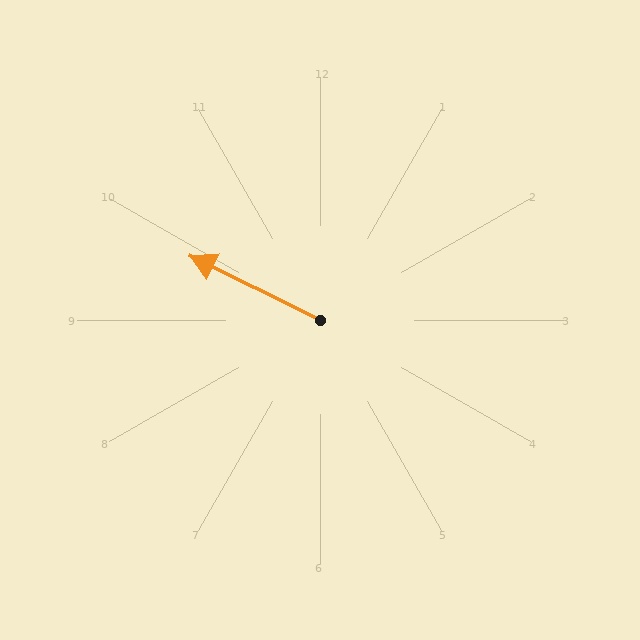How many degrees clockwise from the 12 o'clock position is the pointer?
Approximately 296 degrees.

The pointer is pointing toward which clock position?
Roughly 10 o'clock.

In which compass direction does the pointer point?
Northwest.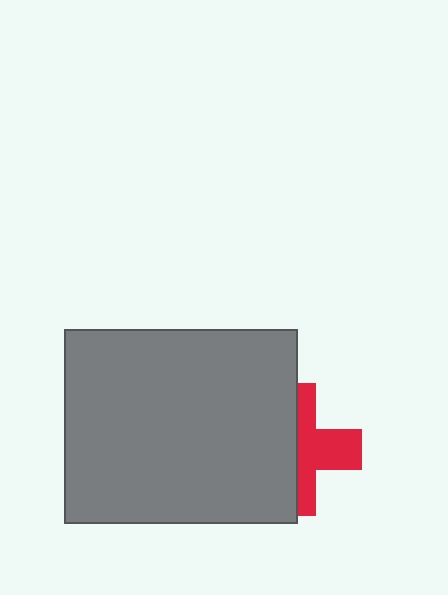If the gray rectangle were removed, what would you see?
You would see the complete red cross.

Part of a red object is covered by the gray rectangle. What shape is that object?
It is a cross.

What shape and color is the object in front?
The object in front is a gray rectangle.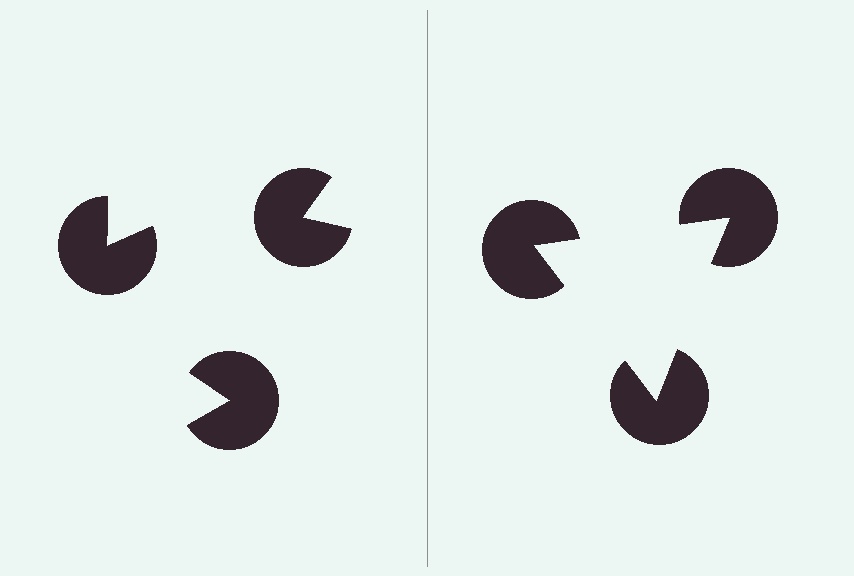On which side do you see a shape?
An illusory triangle appears on the right side. On the left side the wedge cuts are rotated, so no coherent shape forms.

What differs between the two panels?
The pac-man discs are positioned identically on both sides; only the wedge orientations differ. On the right they align to a triangle; on the left they are misaligned.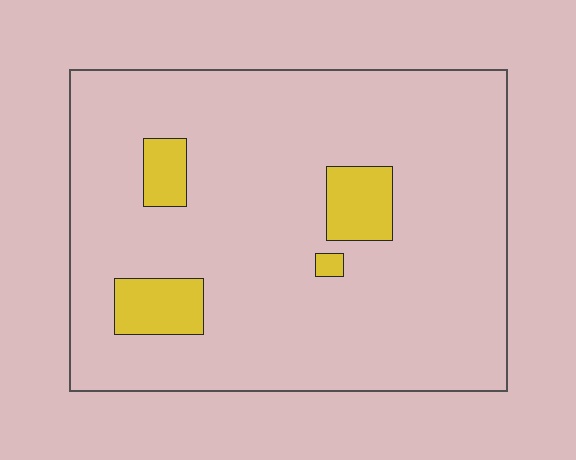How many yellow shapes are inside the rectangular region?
4.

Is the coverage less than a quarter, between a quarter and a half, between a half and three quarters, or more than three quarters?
Less than a quarter.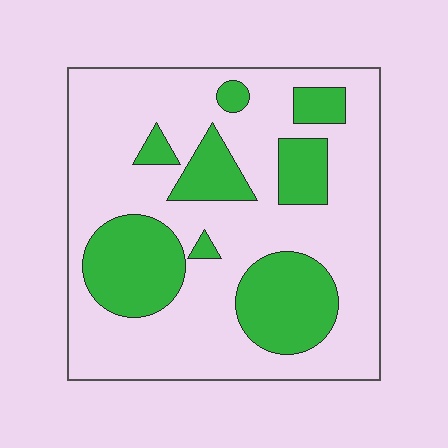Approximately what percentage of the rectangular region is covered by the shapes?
Approximately 30%.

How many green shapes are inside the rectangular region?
8.